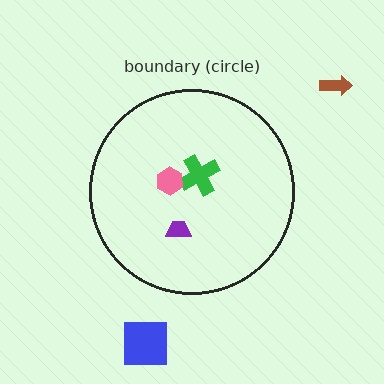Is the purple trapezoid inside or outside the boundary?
Inside.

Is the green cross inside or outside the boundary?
Inside.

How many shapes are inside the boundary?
3 inside, 2 outside.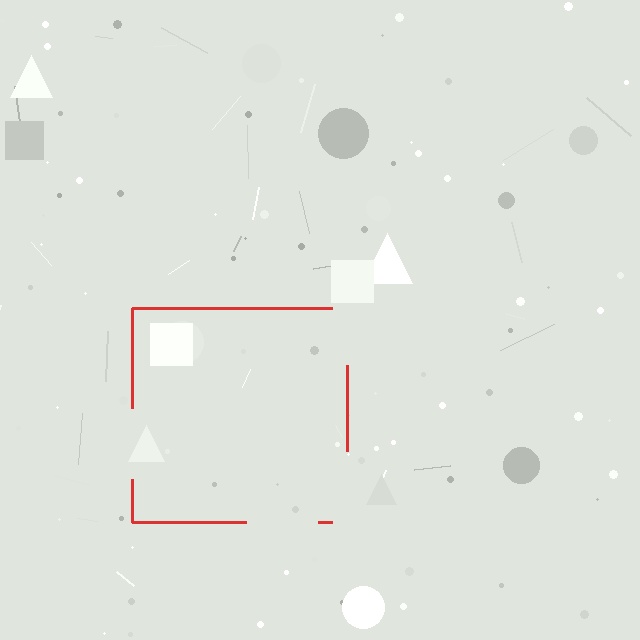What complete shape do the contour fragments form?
The contour fragments form a square.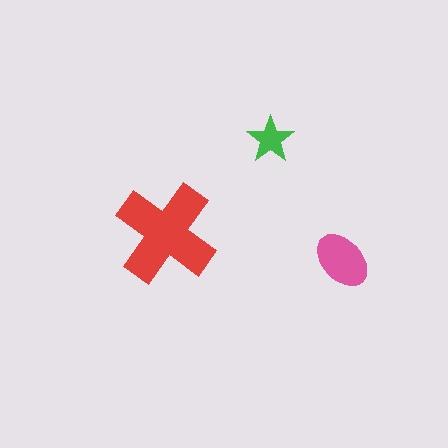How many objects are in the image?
There are 3 objects in the image.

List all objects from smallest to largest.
The green star, the pink ellipse, the red cross.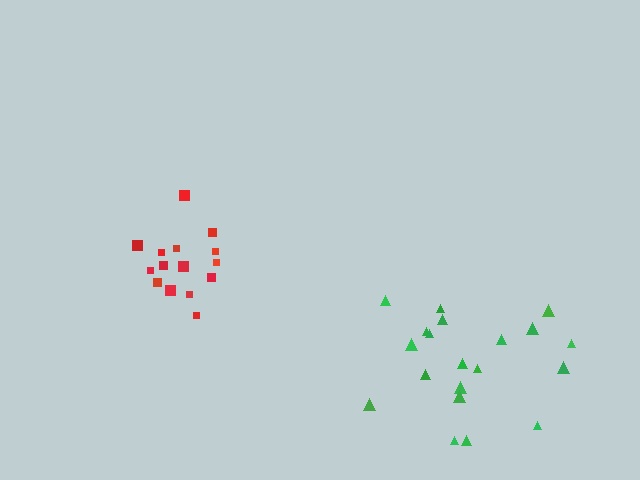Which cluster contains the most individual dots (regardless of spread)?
Green (20).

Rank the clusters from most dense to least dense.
red, green.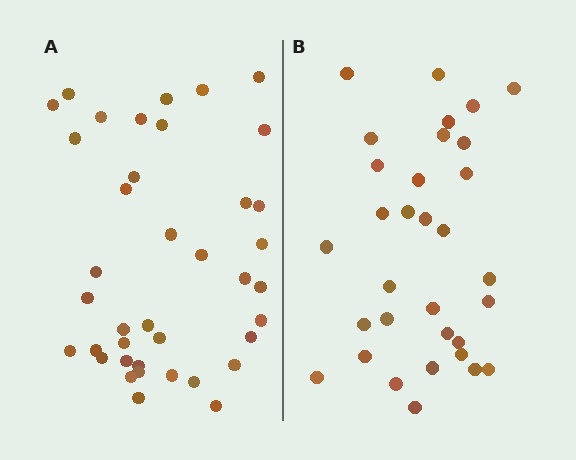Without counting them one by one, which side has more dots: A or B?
Region A (the left region) has more dots.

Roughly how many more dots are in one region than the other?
Region A has roughly 8 or so more dots than region B.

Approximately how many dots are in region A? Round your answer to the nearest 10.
About 40 dots. (The exact count is 39, which rounds to 40.)